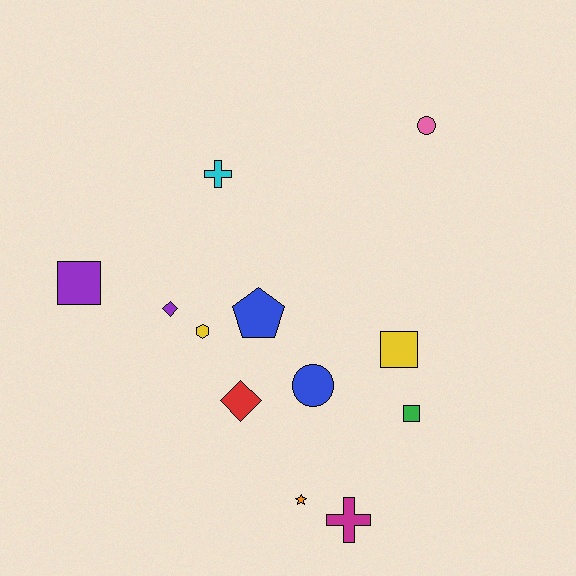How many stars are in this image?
There is 1 star.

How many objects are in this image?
There are 12 objects.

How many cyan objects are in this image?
There is 1 cyan object.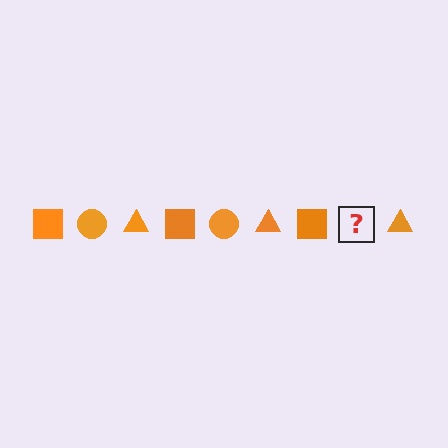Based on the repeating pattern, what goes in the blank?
The blank should be an orange circle.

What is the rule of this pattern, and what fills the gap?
The rule is that the pattern cycles through square, circle, triangle shapes in orange. The gap should be filled with an orange circle.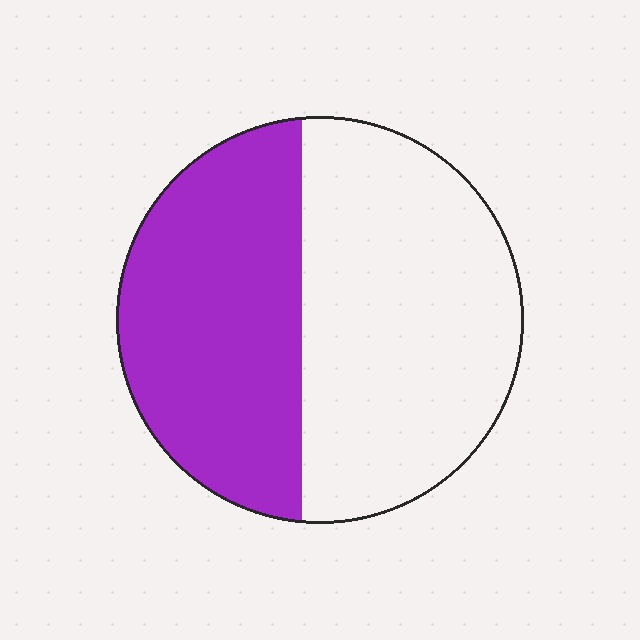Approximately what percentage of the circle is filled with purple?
Approximately 45%.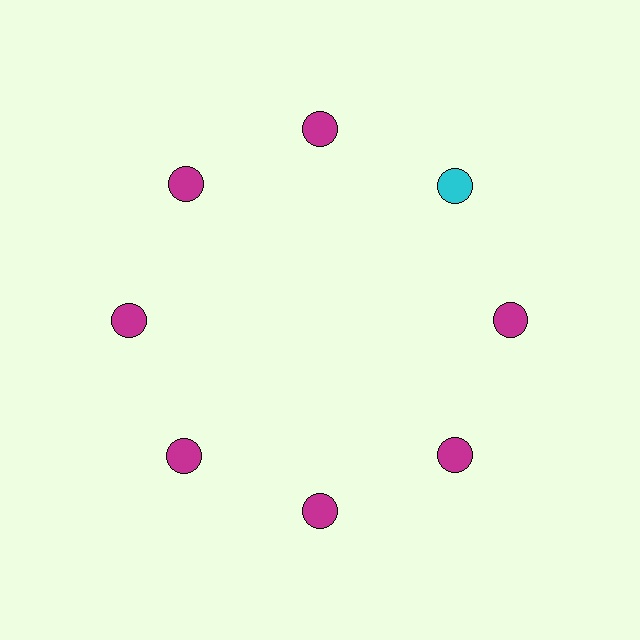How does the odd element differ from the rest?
It has a different color: cyan instead of magenta.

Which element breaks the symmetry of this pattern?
The cyan circle at roughly the 2 o'clock position breaks the symmetry. All other shapes are magenta circles.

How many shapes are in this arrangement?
There are 8 shapes arranged in a ring pattern.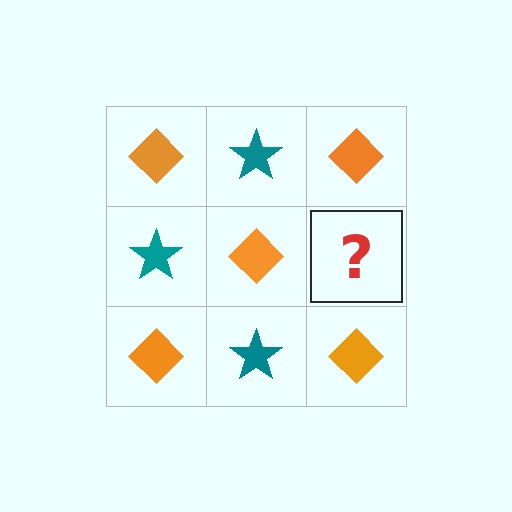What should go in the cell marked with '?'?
The missing cell should contain a teal star.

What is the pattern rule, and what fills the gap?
The rule is that it alternates orange diamond and teal star in a checkerboard pattern. The gap should be filled with a teal star.